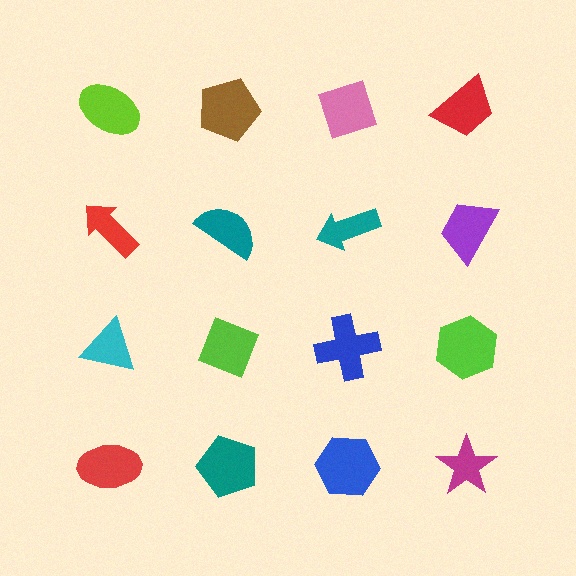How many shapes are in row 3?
4 shapes.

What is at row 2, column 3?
A teal arrow.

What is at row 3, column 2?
A lime diamond.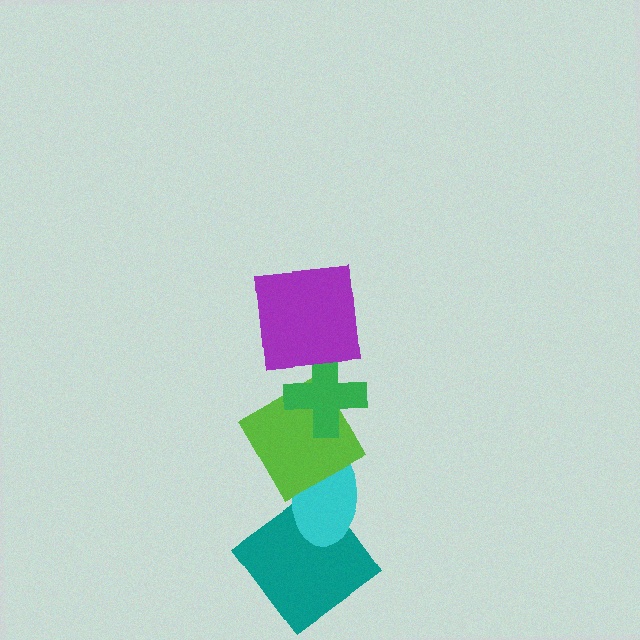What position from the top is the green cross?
The green cross is 2nd from the top.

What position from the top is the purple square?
The purple square is 1st from the top.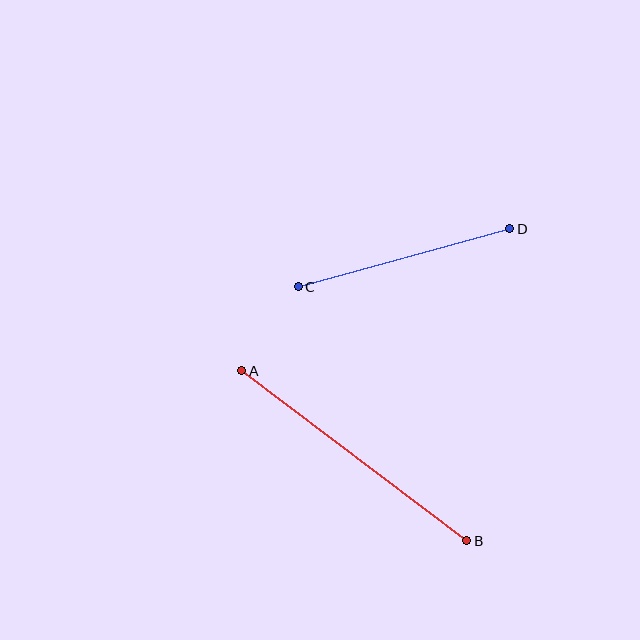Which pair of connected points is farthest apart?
Points A and B are farthest apart.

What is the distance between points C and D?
The distance is approximately 219 pixels.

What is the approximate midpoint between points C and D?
The midpoint is at approximately (404, 258) pixels.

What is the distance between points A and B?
The distance is approximately 282 pixels.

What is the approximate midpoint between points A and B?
The midpoint is at approximately (354, 456) pixels.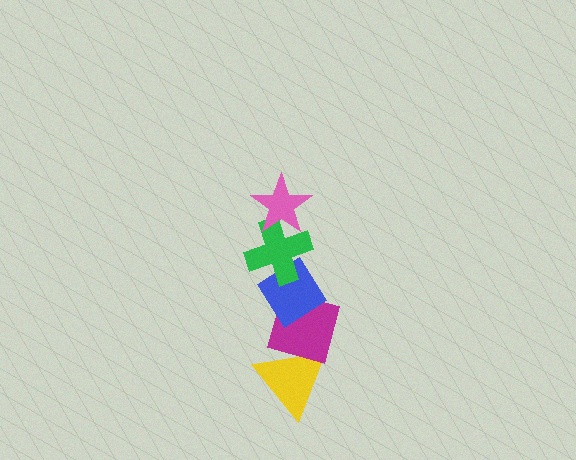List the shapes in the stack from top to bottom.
From top to bottom: the pink star, the green cross, the blue diamond, the magenta diamond, the yellow triangle.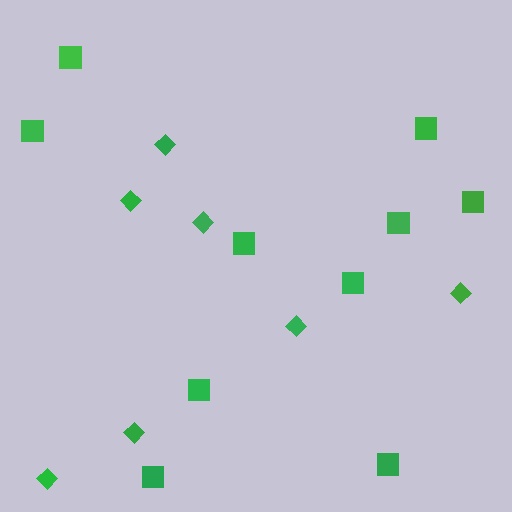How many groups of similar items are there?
There are 2 groups: one group of diamonds (7) and one group of squares (10).